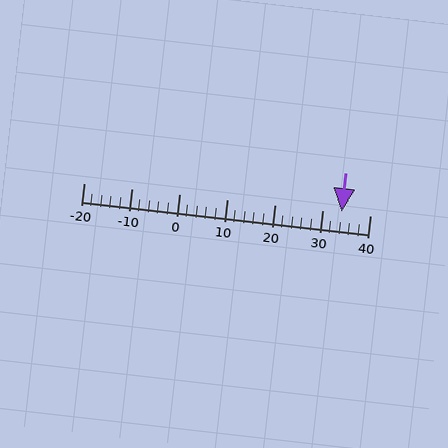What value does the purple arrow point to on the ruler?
The purple arrow points to approximately 34.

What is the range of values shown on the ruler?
The ruler shows values from -20 to 40.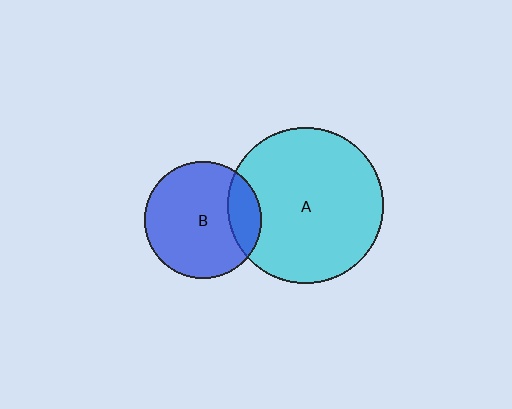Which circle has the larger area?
Circle A (cyan).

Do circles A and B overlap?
Yes.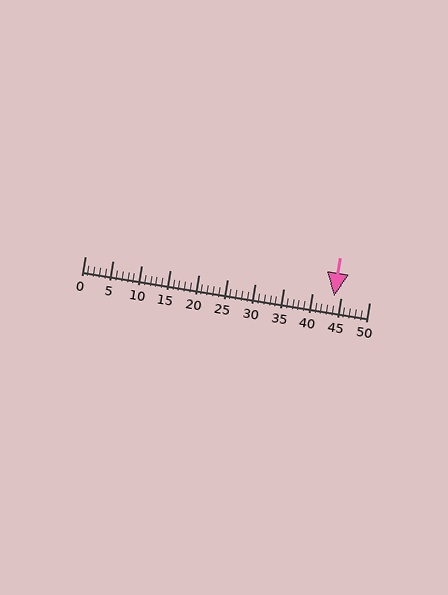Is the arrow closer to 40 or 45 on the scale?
The arrow is closer to 45.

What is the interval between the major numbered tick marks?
The major tick marks are spaced 5 units apart.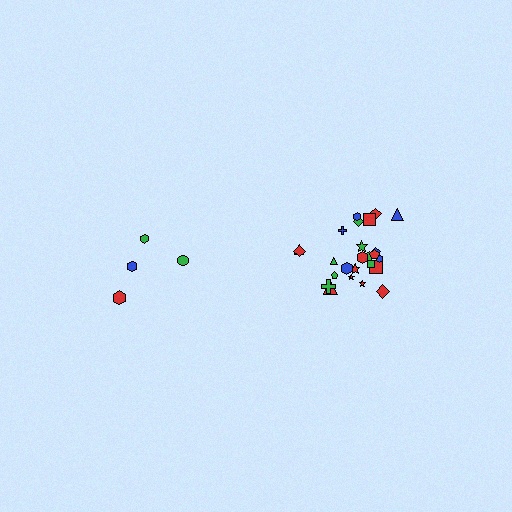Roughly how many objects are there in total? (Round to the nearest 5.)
Roughly 30 objects in total.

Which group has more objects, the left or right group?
The right group.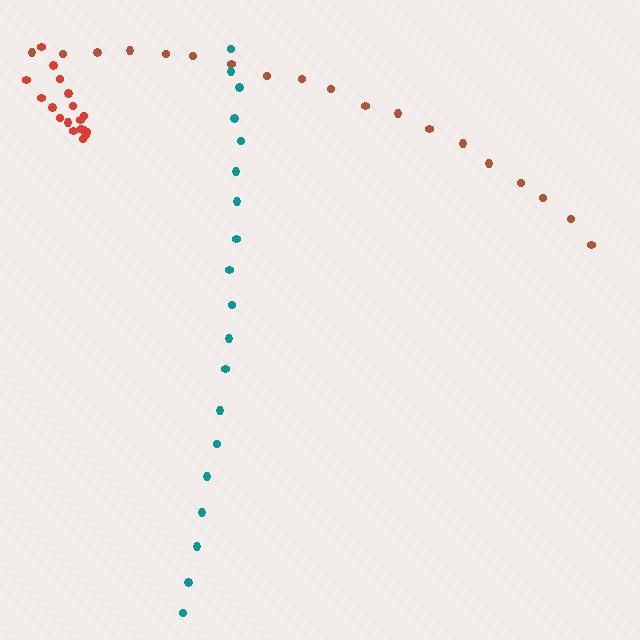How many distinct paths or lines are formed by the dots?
There are 3 distinct paths.